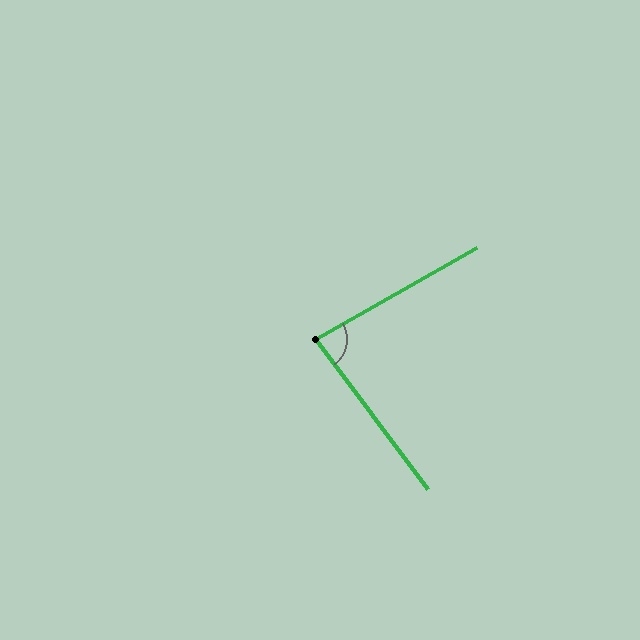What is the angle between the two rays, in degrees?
Approximately 83 degrees.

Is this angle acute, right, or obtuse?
It is acute.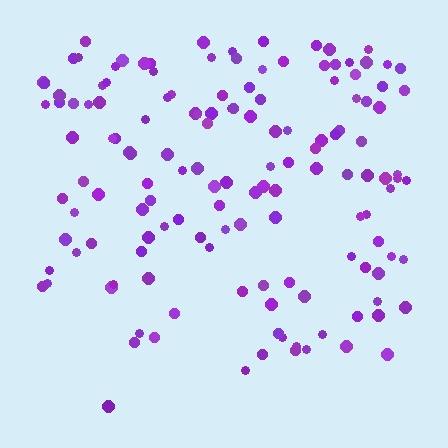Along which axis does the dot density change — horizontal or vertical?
Vertical.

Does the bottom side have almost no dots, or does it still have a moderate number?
Still a moderate number, just noticeably fewer than the top.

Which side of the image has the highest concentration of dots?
The top.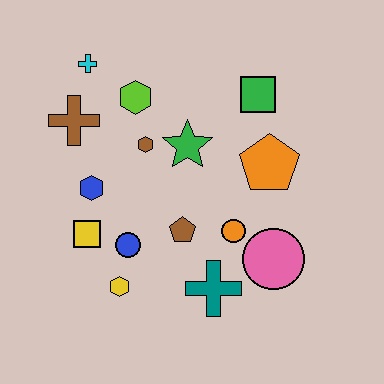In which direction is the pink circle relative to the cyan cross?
The pink circle is below the cyan cross.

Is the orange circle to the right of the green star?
Yes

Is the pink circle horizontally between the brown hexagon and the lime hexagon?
No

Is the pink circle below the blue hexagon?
Yes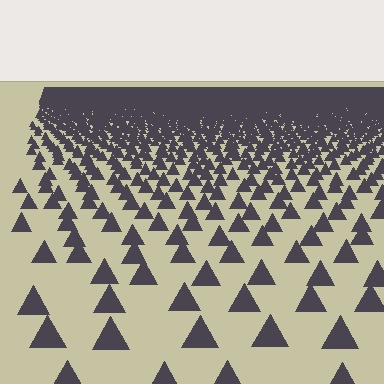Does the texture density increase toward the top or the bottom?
Density increases toward the top.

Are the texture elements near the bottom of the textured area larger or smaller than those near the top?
Larger. Near the bottom, elements are closer to the viewer and appear at a bigger on-screen size.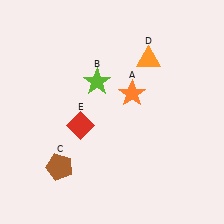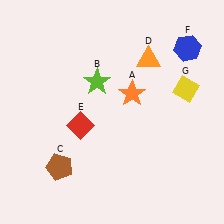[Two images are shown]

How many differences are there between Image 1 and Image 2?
There are 2 differences between the two images.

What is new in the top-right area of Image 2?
A yellow diamond (G) was added in the top-right area of Image 2.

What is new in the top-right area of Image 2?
A blue hexagon (F) was added in the top-right area of Image 2.